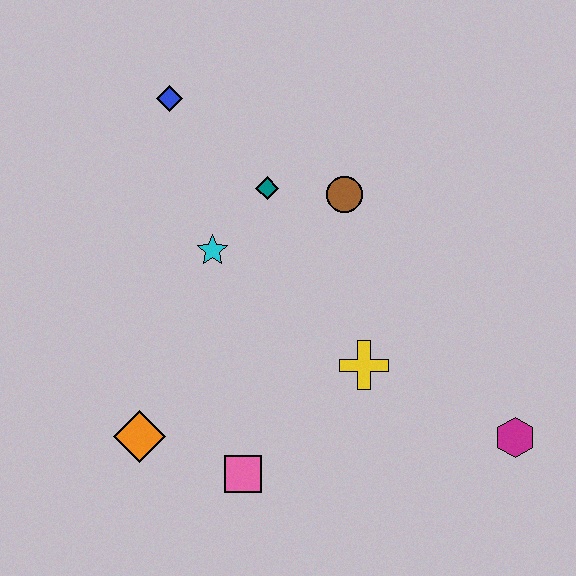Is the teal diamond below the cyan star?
No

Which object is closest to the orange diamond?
The pink square is closest to the orange diamond.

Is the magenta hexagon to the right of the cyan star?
Yes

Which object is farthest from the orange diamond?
The magenta hexagon is farthest from the orange diamond.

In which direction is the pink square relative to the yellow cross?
The pink square is to the left of the yellow cross.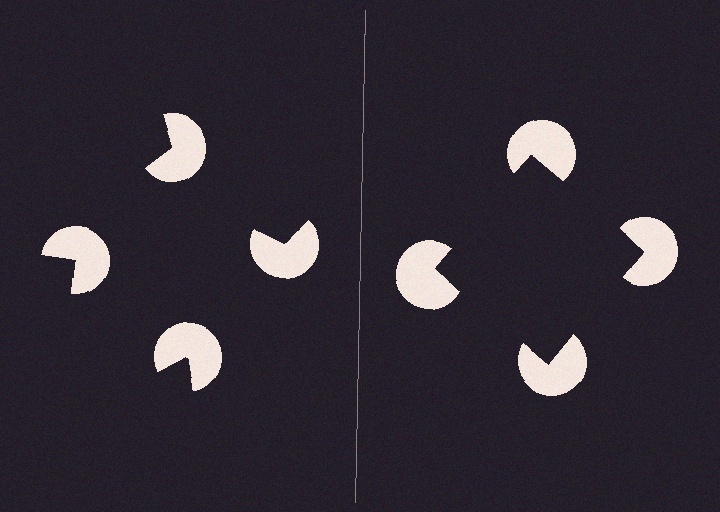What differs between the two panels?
The pac-man discs are positioned identically on both sides; only the wedge orientations differ. On the right they align to a square; on the left they are misaligned.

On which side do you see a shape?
An illusory square appears on the right side. On the left side the wedge cuts are rotated, so no coherent shape forms.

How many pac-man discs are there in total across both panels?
8 — 4 on each side.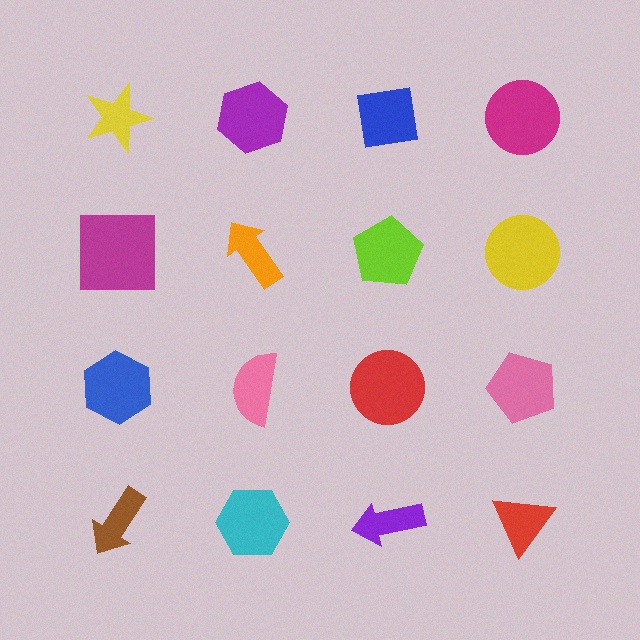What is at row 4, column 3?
A purple arrow.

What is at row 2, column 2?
An orange arrow.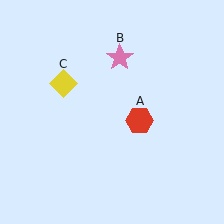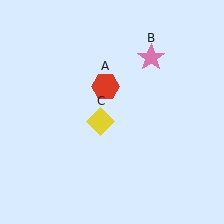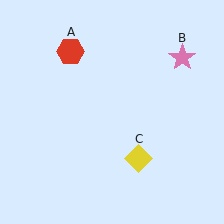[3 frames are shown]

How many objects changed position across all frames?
3 objects changed position: red hexagon (object A), pink star (object B), yellow diamond (object C).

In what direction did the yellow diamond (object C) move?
The yellow diamond (object C) moved down and to the right.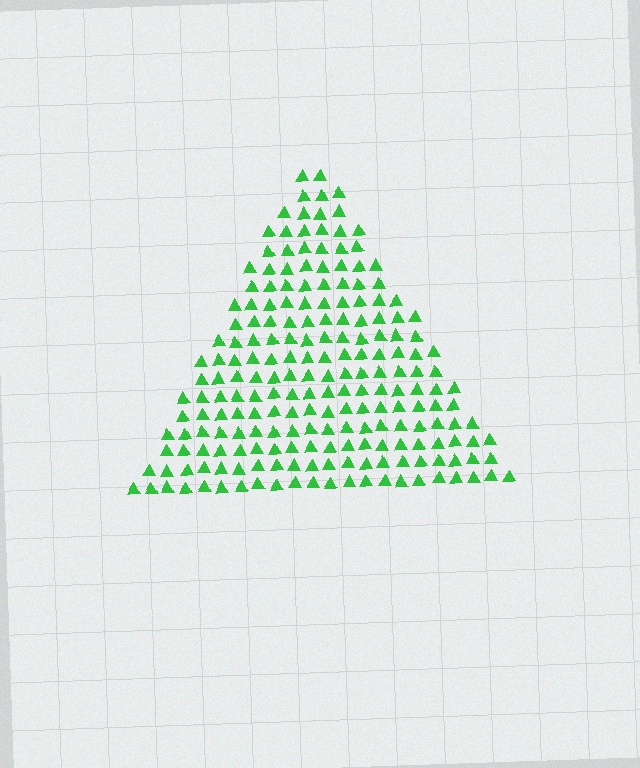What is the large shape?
The large shape is a triangle.